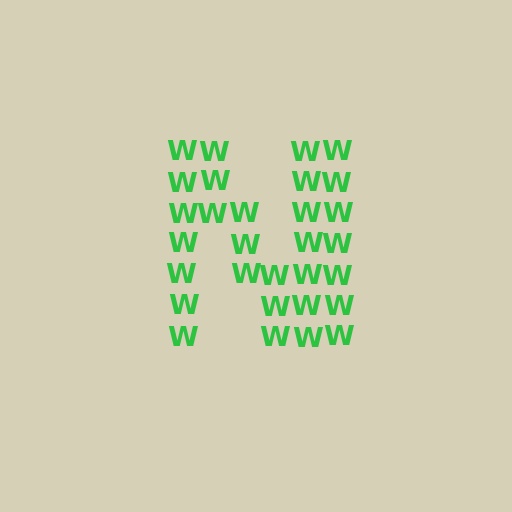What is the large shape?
The large shape is the letter N.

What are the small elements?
The small elements are letter W's.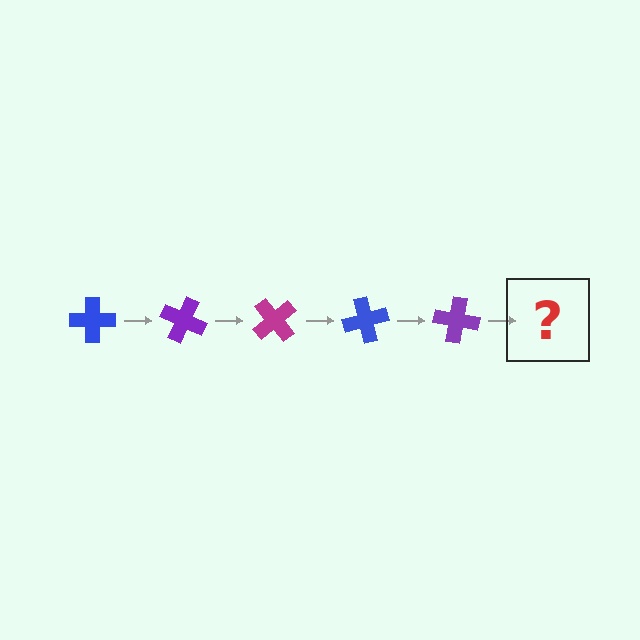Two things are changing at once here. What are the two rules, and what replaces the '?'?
The two rules are that it rotates 25 degrees each step and the color cycles through blue, purple, and magenta. The '?' should be a magenta cross, rotated 125 degrees from the start.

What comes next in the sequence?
The next element should be a magenta cross, rotated 125 degrees from the start.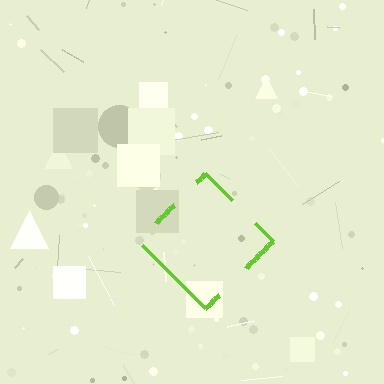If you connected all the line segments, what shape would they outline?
They would outline a diamond.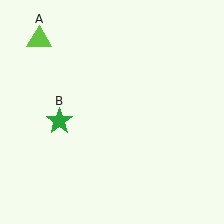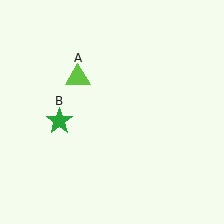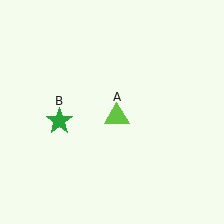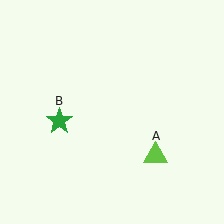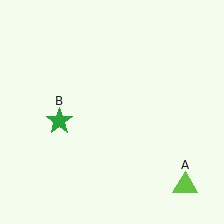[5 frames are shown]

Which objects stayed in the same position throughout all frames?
Green star (object B) remained stationary.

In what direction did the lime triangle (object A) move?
The lime triangle (object A) moved down and to the right.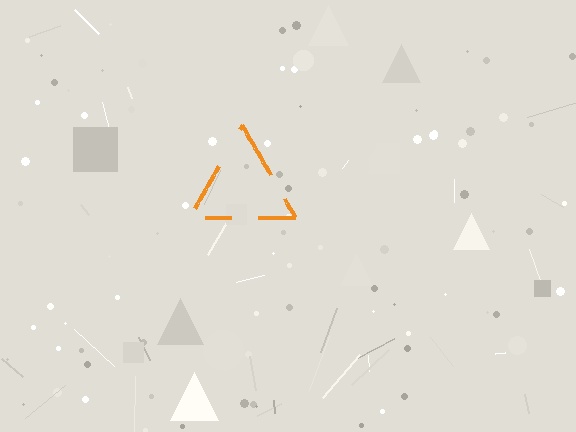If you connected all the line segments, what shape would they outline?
They would outline a triangle.